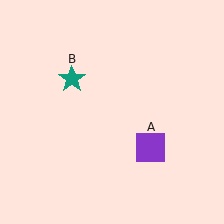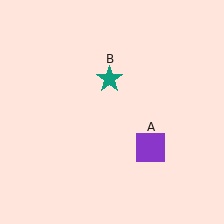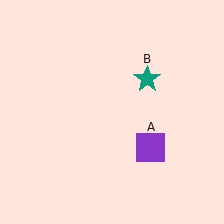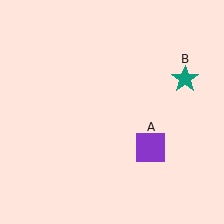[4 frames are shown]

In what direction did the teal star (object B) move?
The teal star (object B) moved right.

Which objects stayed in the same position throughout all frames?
Purple square (object A) remained stationary.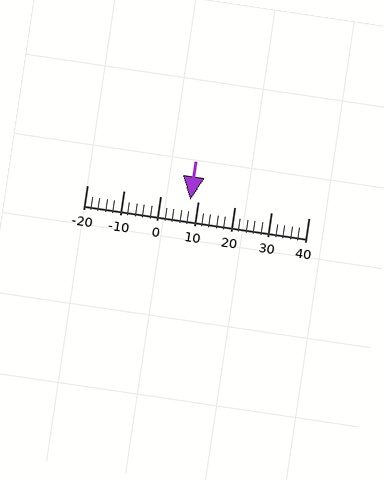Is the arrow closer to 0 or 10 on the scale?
The arrow is closer to 10.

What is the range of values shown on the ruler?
The ruler shows values from -20 to 40.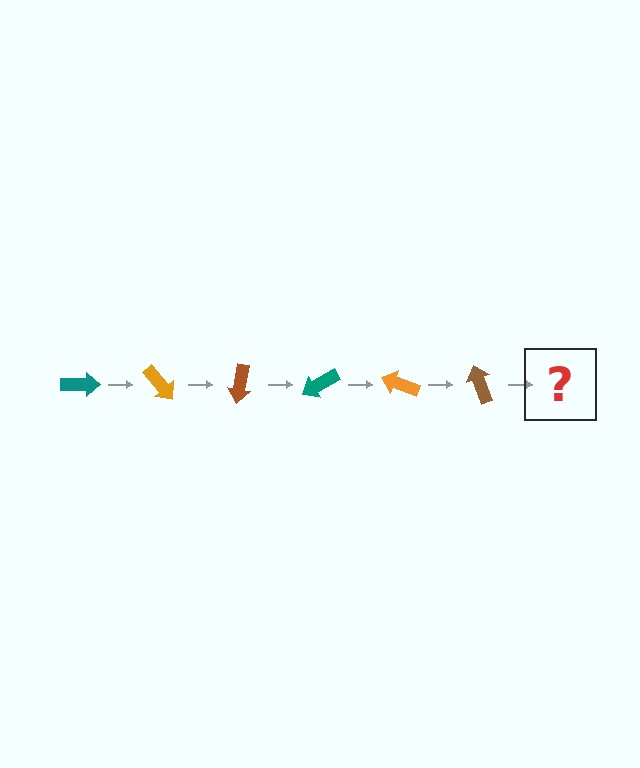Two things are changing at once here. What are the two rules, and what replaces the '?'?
The two rules are that it rotates 50 degrees each step and the color cycles through teal, orange, and brown. The '?' should be a teal arrow, rotated 300 degrees from the start.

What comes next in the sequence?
The next element should be a teal arrow, rotated 300 degrees from the start.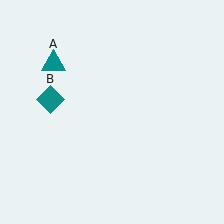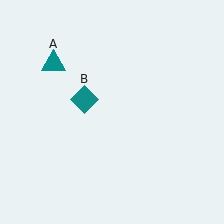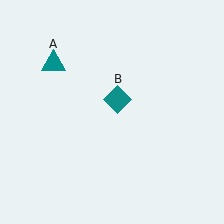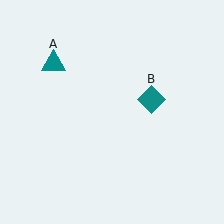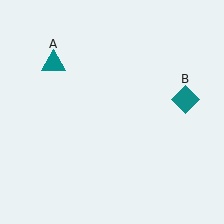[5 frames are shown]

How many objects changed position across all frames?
1 object changed position: teal diamond (object B).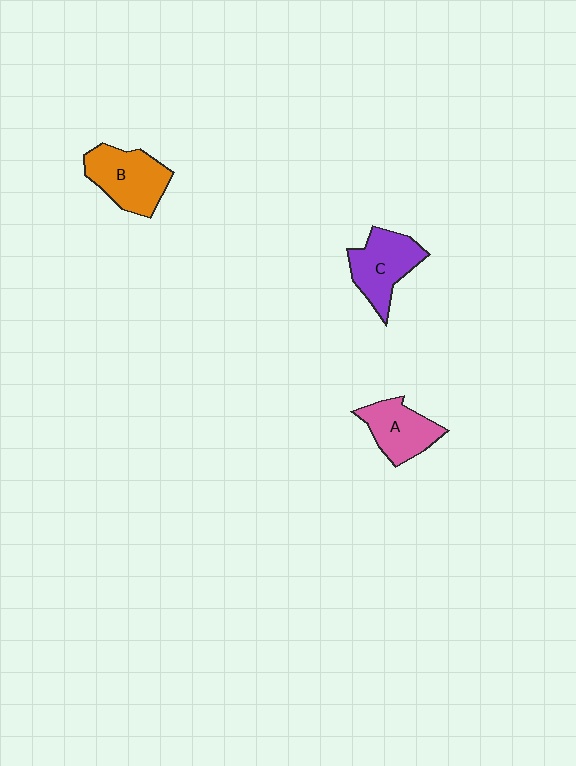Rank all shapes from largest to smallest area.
From largest to smallest: B (orange), C (purple), A (pink).